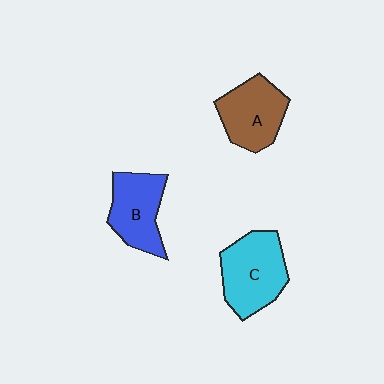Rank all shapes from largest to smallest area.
From largest to smallest: C (cyan), A (brown), B (blue).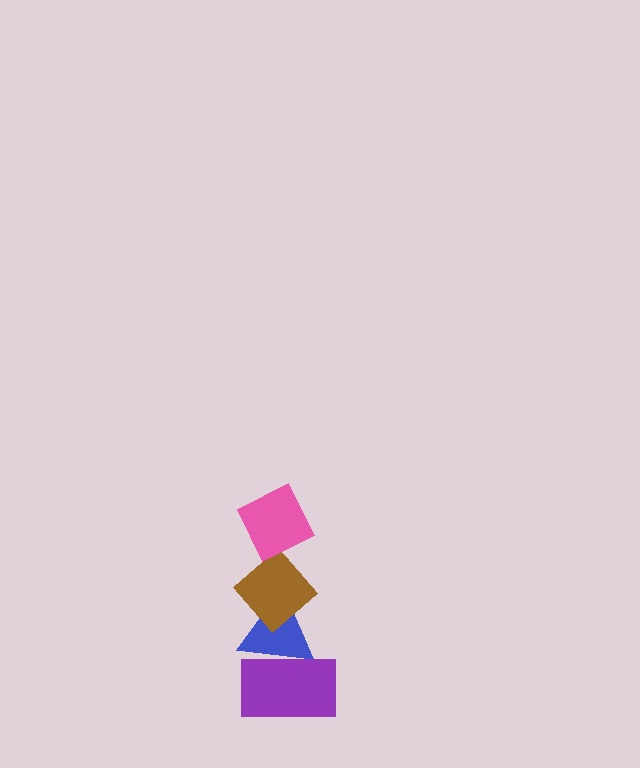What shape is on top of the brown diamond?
The pink diamond is on top of the brown diamond.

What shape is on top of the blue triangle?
The brown diamond is on top of the blue triangle.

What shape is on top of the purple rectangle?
The blue triangle is on top of the purple rectangle.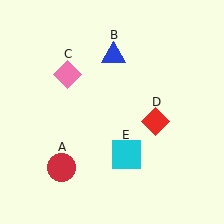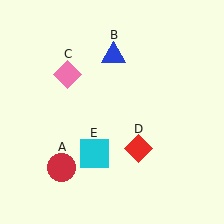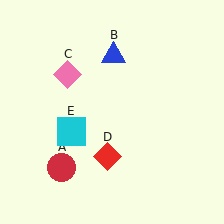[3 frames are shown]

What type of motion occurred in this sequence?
The red diamond (object D), cyan square (object E) rotated clockwise around the center of the scene.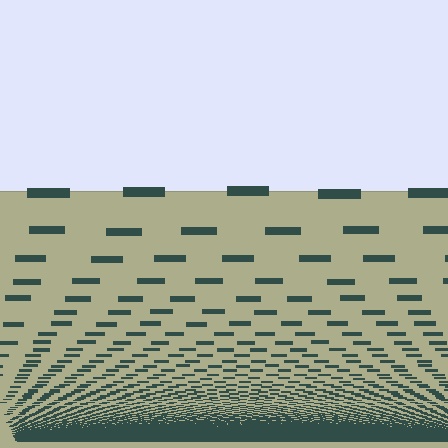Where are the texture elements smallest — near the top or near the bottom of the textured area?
Near the bottom.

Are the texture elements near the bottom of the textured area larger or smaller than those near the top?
Smaller. The gradient is inverted — elements near the bottom are smaller and denser.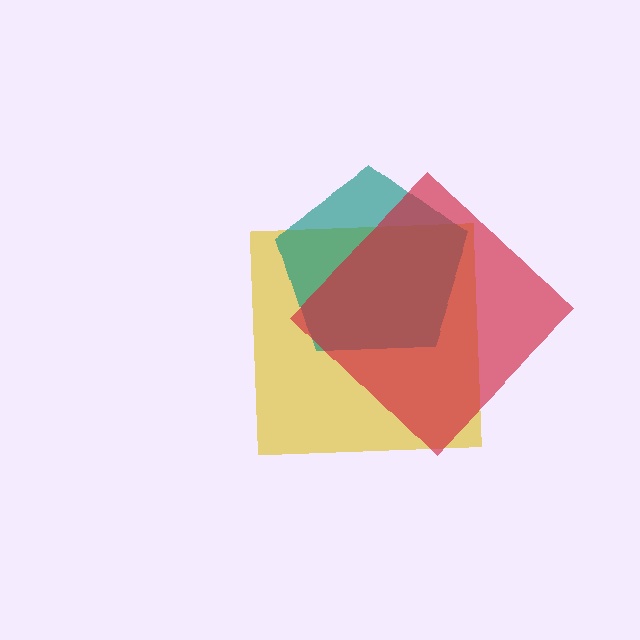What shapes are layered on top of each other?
The layered shapes are: a yellow square, a teal pentagon, a red diamond.